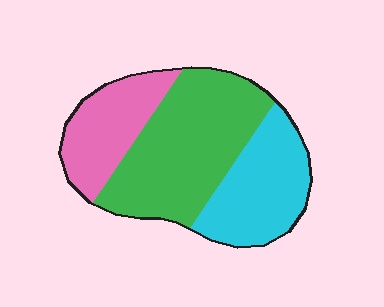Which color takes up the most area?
Green, at roughly 45%.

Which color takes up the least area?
Pink, at roughly 25%.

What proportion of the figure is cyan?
Cyan covers roughly 30% of the figure.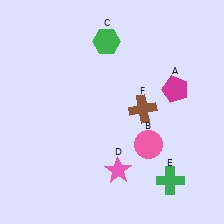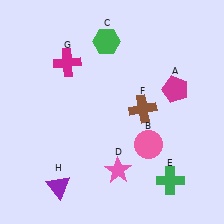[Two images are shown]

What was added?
A magenta cross (G), a purple triangle (H) were added in Image 2.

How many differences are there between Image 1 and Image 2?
There are 2 differences between the two images.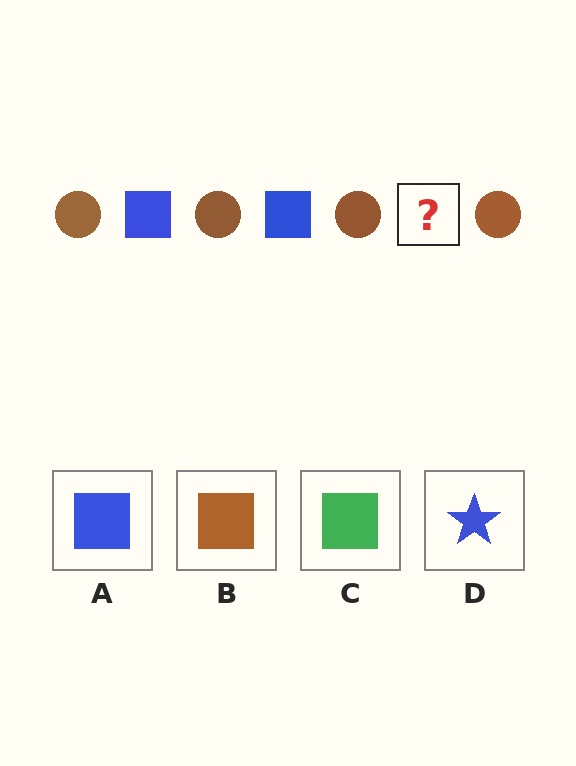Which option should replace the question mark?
Option A.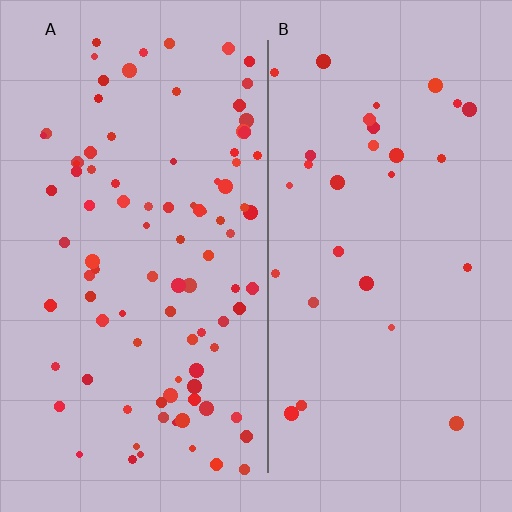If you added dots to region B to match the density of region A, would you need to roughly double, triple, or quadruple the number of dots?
Approximately triple.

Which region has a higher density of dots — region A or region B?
A (the left).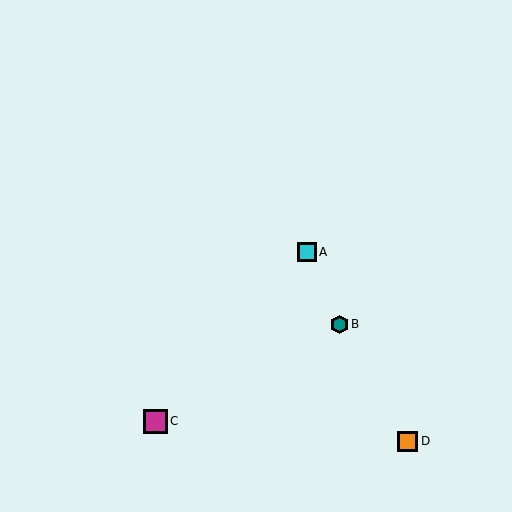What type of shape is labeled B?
Shape B is a teal hexagon.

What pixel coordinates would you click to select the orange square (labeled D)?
Click at (408, 441) to select the orange square D.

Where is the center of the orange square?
The center of the orange square is at (408, 441).